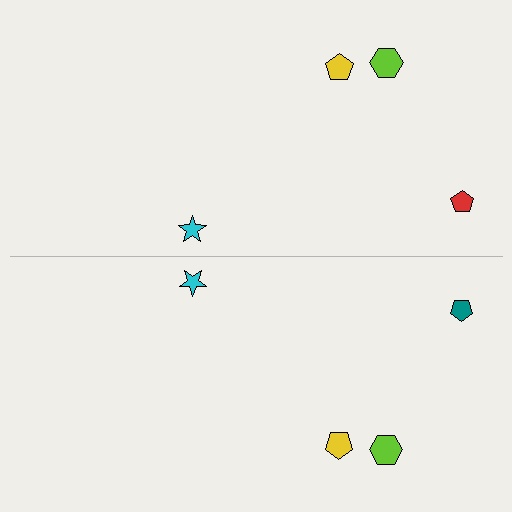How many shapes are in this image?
There are 8 shapes in this image.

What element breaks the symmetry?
The teal pentagon on the bottom side breaks the symmetry — its mirror counterpart is red.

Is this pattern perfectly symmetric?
No, the pattern is not perfectly symmetric. The teal pentagon on the bottom side breaks the symmetry — its mirror counterpart is red.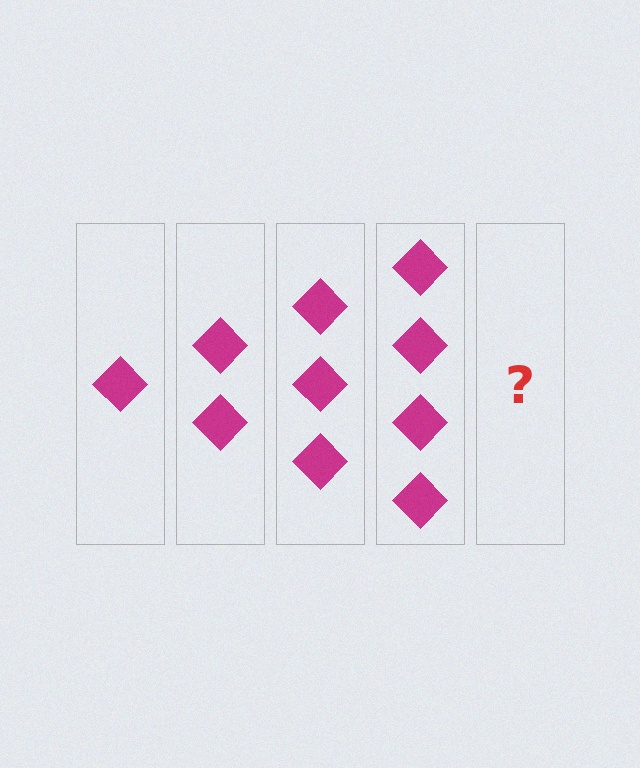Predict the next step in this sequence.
The next step is 5 diamonds.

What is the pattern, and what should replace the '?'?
The pattern is that each step adds one more diamond. The '?' should be 5 diamonds.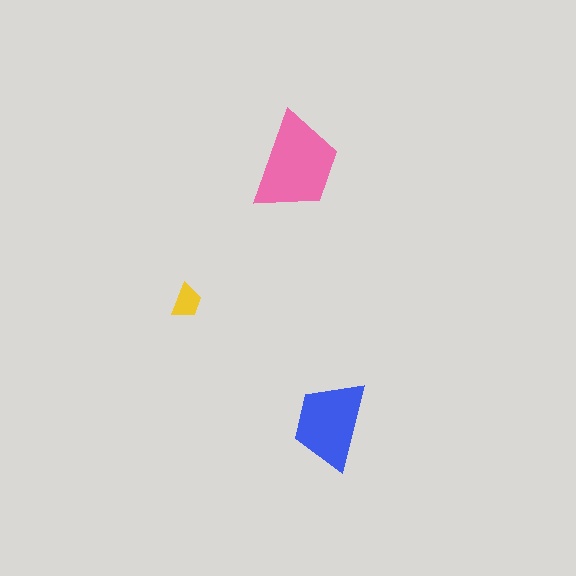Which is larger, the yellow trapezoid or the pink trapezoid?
The pink one.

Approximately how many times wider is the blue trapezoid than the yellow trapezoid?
About 2.5 times wider.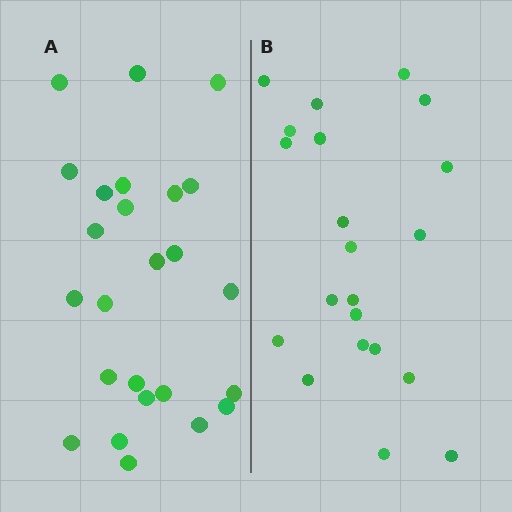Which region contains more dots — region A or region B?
Region A (the left region) has more dots.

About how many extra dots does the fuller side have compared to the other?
Region A has about 4 more dots than region B.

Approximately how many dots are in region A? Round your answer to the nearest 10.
About 20 dots. (The exact count is 25, which rounds to 20.)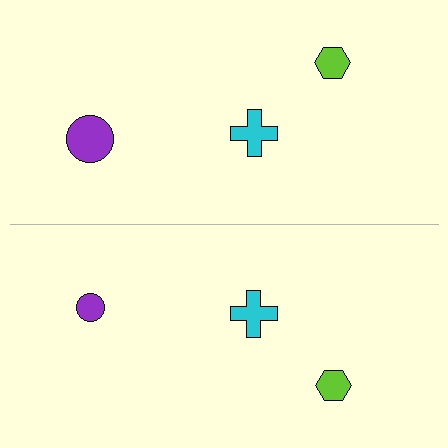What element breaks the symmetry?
The purple circle on the bottom side has a different size than its mirror counterpart.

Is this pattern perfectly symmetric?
No, the pattern is not perfectly symmetric. The purple circle on the bottom side has a different size than its mirror counterpart.